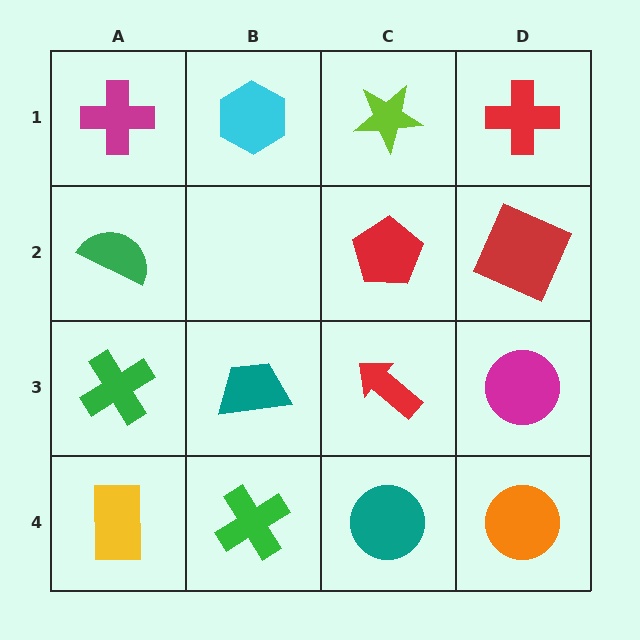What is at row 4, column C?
A teal circle.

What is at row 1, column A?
A magenta cross.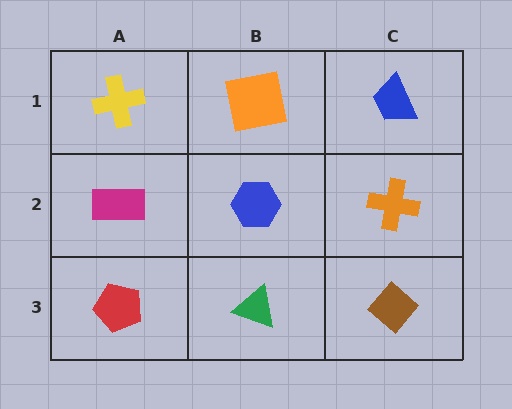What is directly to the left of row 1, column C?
An orange square.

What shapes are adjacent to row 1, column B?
A blue hexagon (row 2, column B), a yellow cross (row 1, column A), a blue trapezoid (row 1, column C).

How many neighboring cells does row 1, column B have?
3.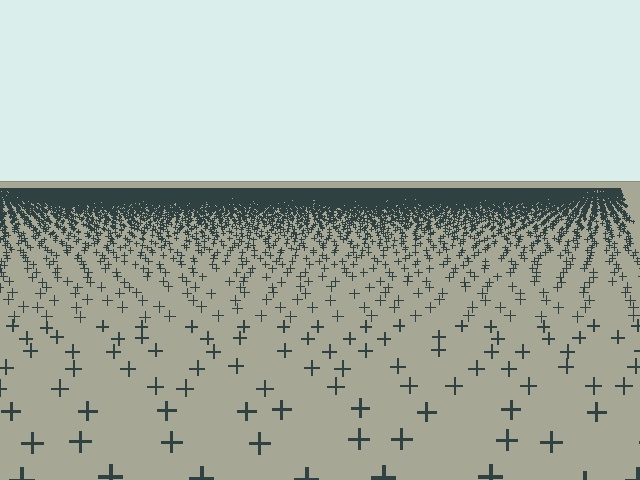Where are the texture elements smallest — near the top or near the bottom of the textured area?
Near the top.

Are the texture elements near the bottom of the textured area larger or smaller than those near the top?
Larger. Near the bottom, elements are closer to the viewer and appear at a bigger on-screen size.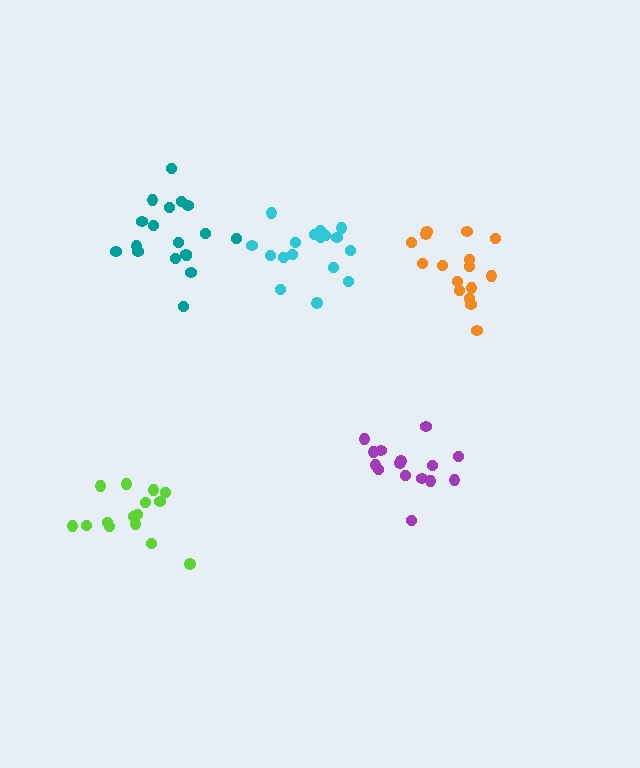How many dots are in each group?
Group 1: 16 dots, Group 2: 15 dots, Group 3: 17 dots, Group 4: 18 dots, Group 5: 15 dots (81 total).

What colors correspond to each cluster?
The clusters are colored: orange, lime, cyan, teal, purple.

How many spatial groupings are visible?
There are 5 spatial groupings.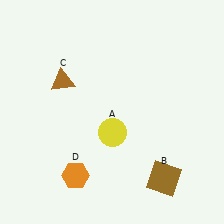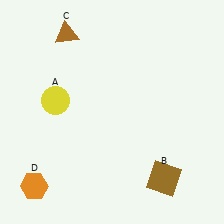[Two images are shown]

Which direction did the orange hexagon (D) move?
The orange hexagon (D) moved left.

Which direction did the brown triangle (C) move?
The brown triangle (C) moved up.